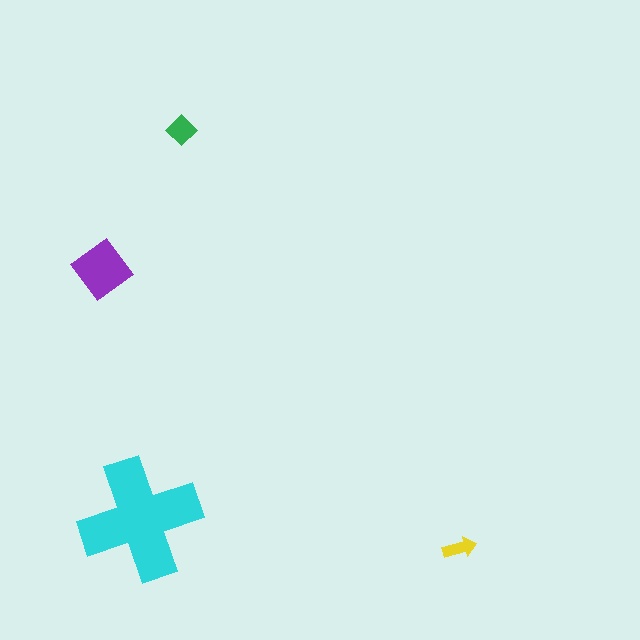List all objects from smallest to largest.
The yellow arrow, the green diamond, the purple diamond, the cyan cross.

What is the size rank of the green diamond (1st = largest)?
3rd.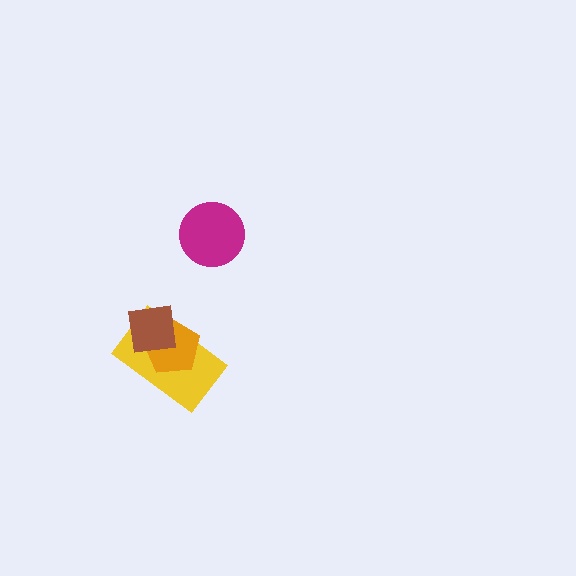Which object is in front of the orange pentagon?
The brown square is in front of the orange pentagon.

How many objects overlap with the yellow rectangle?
2 objects overlap with the yellow rectangle.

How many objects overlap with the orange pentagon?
2 objects overlap with the orange pentagon.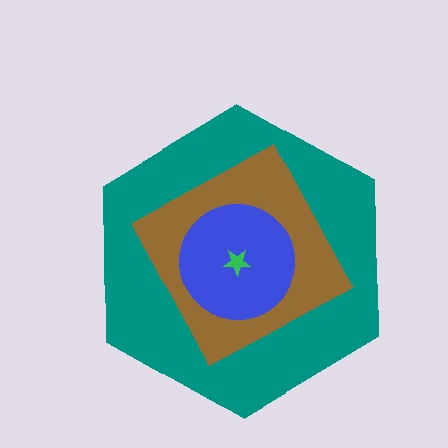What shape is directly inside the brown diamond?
The blue circle.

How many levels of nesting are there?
4.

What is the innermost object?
The green star.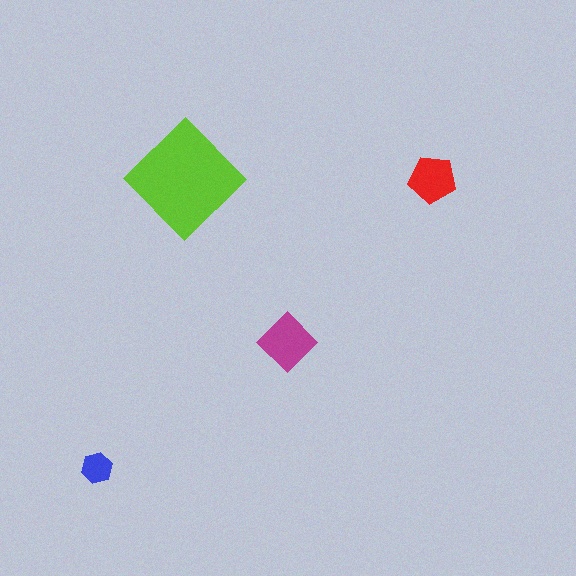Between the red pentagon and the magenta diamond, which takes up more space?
The magenta diamond.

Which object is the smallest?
The blue hexagon.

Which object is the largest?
The lime diamond.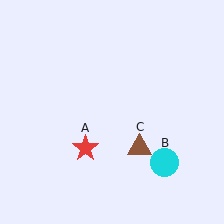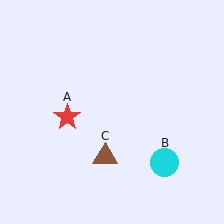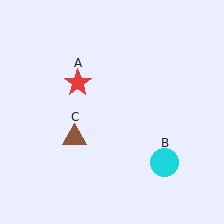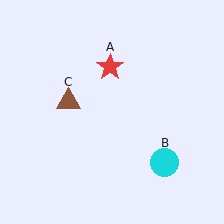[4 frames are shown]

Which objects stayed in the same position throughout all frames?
Cyan circle (object B) remained stationary.